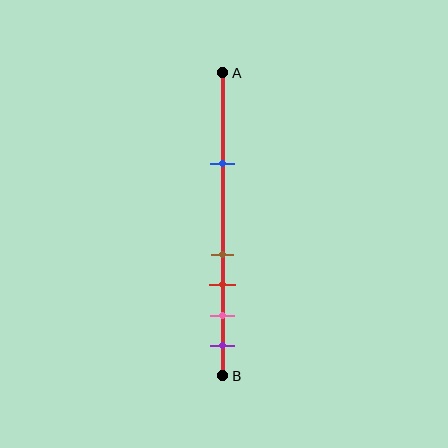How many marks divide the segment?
There are 5 marks dividing the segment.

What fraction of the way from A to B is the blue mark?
The blue mark is approximately 30% (0.3) of the way from A to B.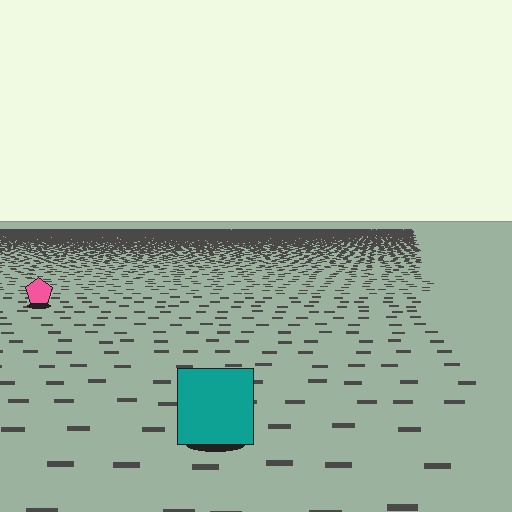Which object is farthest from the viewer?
The pink pentagon is farthest from the viewer. It appears smaller and the ground texture around it is denser.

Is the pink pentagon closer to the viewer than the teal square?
No. The teal square is closer — you can tell from the texture gradient: the ground texture is coarser near it.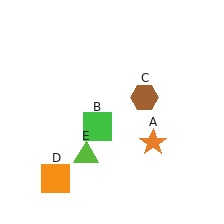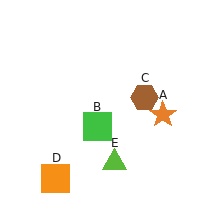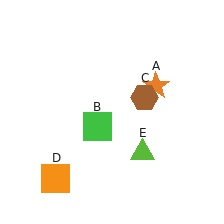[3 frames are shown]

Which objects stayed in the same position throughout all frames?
Green square (object B) and brown hexagon (object C) and orange square (object D) remained stationary.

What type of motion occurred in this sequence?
The orange star (object A), lime triangle (object E) rotated counterclockwise around the center of the scene.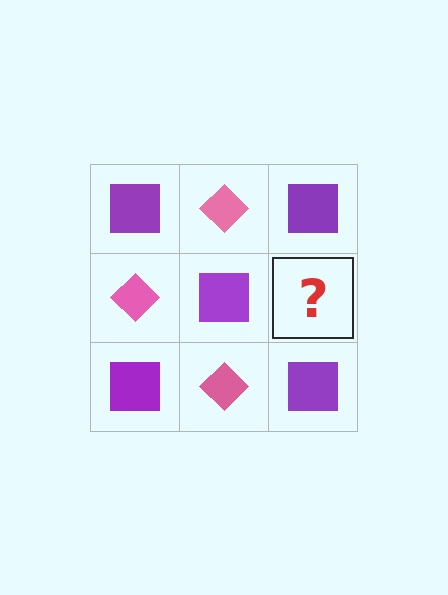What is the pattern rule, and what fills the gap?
The rule is that it alternates purple square and pink diamond in a checkerboard pattern. The gap should be filled with a pink diamond.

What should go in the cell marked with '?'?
The missing cell should contain a pink diamond.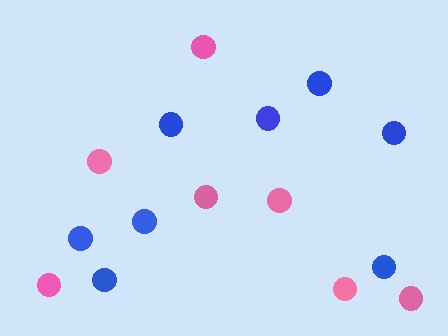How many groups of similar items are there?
There are 2 groups: one group of pink circles (7) and one group of blue circles (8).